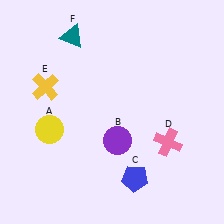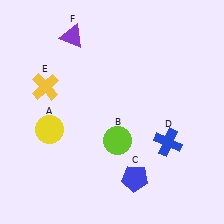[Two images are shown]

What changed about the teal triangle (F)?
In Image 1, F is teal. In Image 2, it changed to purple.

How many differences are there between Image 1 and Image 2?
There are 3 differences between the two images.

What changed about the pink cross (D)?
In Image 1, D is pink. In Image 2, it changed to blue.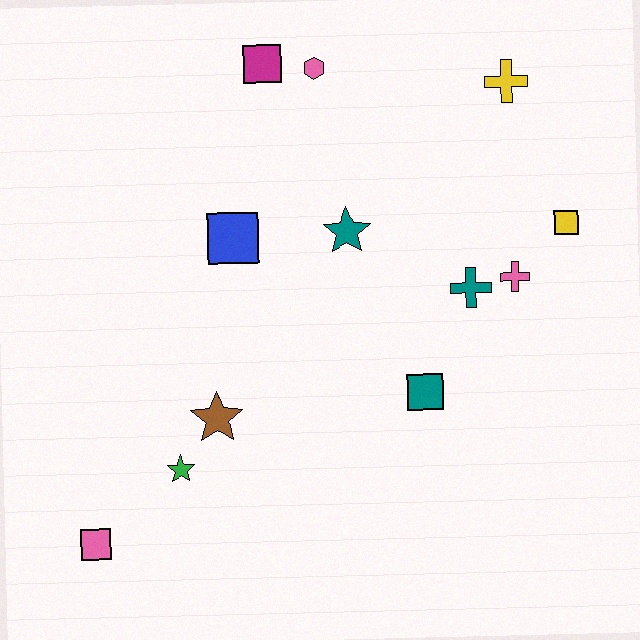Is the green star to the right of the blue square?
No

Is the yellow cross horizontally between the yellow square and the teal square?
Yes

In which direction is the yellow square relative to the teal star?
The yellow square is to the right of the teal star.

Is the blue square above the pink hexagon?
No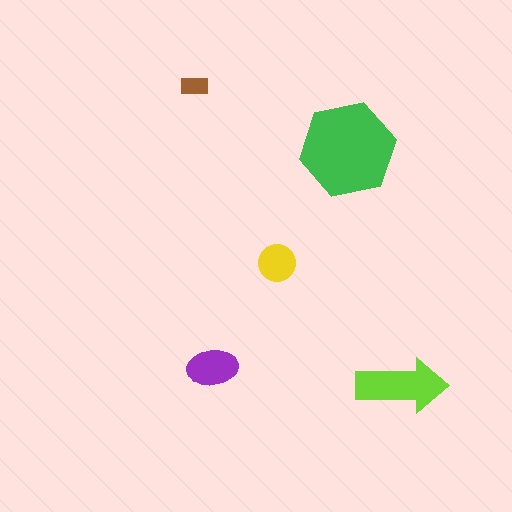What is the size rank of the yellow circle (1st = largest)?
4th.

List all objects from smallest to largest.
The brown rectangle, the yellow circle, the purple ellipse, the lime arrow, the green hexagon.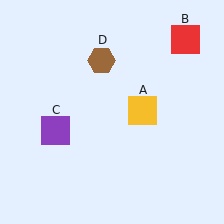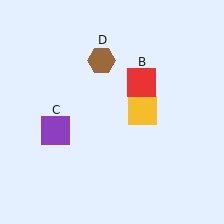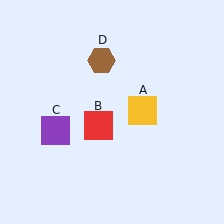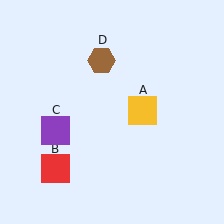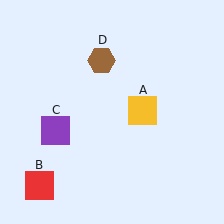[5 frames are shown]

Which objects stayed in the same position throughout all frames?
Yellow square (object A) and purple square (object C) and brown hexagon (object D) remained stationary.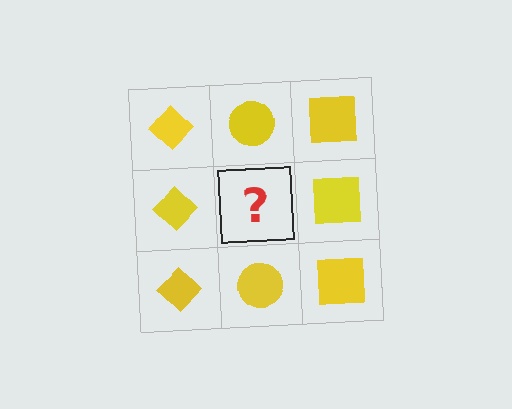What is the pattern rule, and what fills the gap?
The rule is that each column has a consistent shape. The gap should be filled with a yellow circle.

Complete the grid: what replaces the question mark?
The question mark should be replaced with a yellow circle.